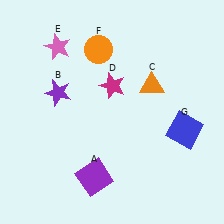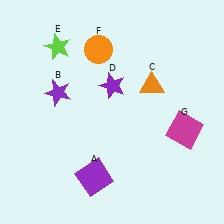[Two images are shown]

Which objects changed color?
D changed from magenta to purple. E changed from pink to lime. G changed from blue to magenta.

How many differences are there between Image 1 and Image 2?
There are 3 differences between the two images.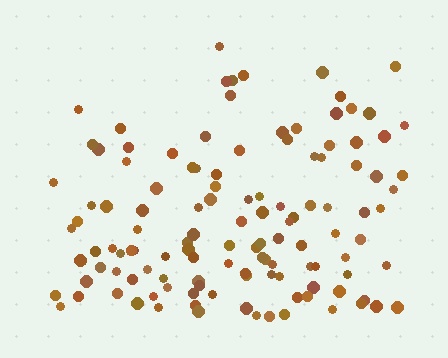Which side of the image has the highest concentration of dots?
The bottom.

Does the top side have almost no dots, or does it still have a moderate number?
Still a moderate number, just noticeably fewer than the bottom.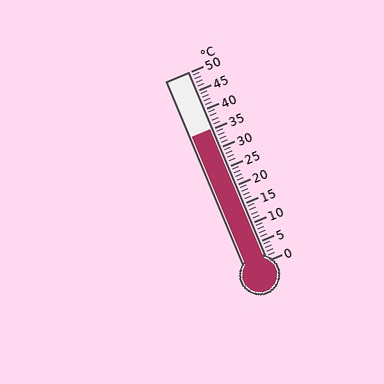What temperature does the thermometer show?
The thermometer shows approximately 35°C.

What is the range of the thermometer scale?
The thermometer scale ranges from 0°C to 50°C.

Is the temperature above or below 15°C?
The temperature is above 15°C.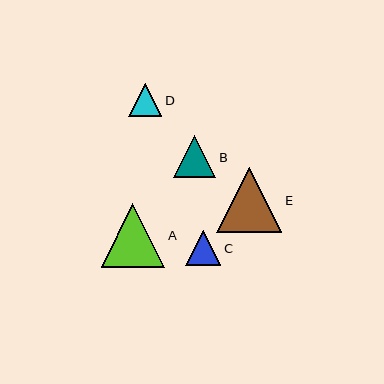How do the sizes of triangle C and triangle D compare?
Triangle C and triangle D are approximately the same size.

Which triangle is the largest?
Triangle E is the largest with a size of approximately 65 pixels.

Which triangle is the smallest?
Triangle D is the smallest with a size of approximately 33 pixels.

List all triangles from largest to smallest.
From largest to smallest: E, A, B, C, D.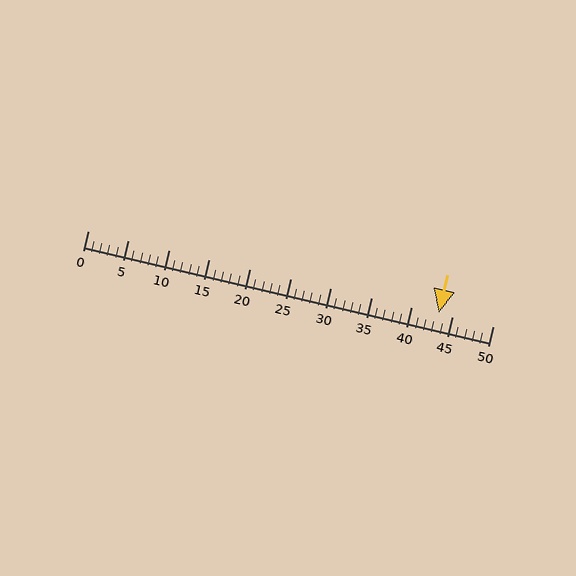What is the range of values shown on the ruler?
The ruler shows values from 0 to 50.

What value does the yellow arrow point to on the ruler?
The yellow arrow points to approximately 43.